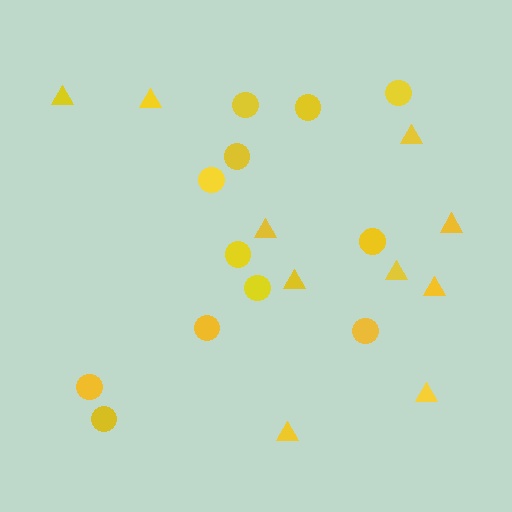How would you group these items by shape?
There are 2 groups: one group of circles (12) and one group of triangles (10).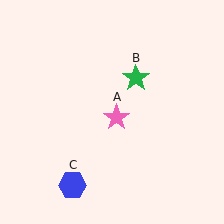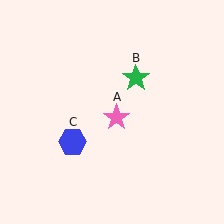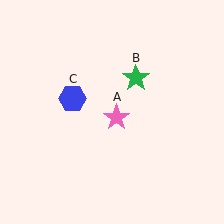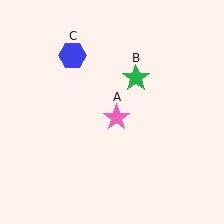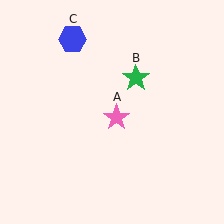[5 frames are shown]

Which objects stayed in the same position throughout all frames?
Pink star (object A) and green star (object B) remained stationary.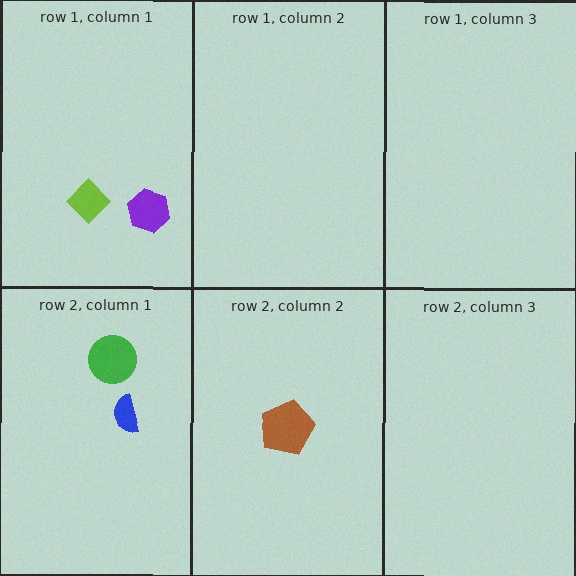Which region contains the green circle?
The row 2, column 1 region.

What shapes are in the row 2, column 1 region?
The green circle, the blue semicircle.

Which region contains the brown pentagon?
The row 2, column 2 region.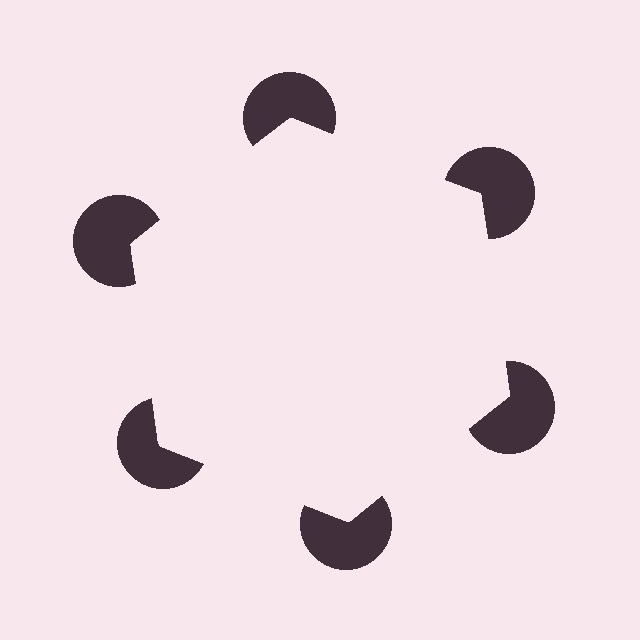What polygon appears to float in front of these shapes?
An illusory hexagon — its edges are inferred from the aligned wedge cuts in the pac-man discs, not physically drawn.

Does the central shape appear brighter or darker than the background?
It typically appears slightly brighter than the background, even though no actual brightness change is drawn.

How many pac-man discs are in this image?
There are 6 — one at each vertex of the illusory hexagon.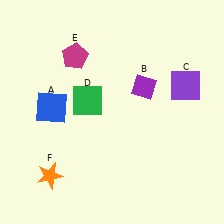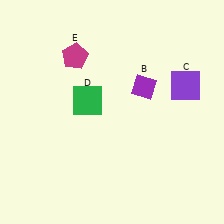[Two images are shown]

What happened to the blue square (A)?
The blue square (A) was removed in Image 2. It was in the top-left area of Image 1.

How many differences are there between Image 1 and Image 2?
There are 2 differences between the two images.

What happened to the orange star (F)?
The orange star (F) was removed in Image 2. It was in the bottom-left area of Image 1.